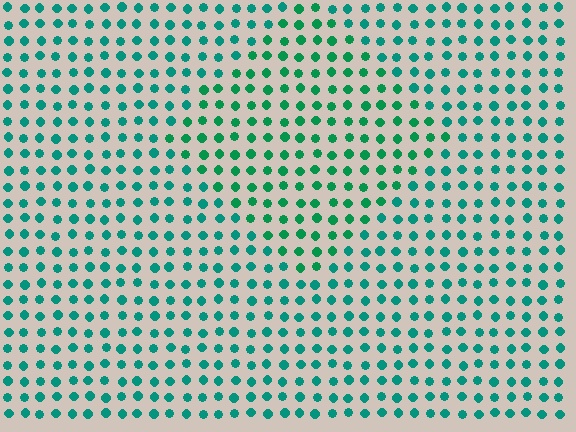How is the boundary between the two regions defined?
The boundary is defined purely by a slight shift in hue (about 22 degrees). Spacing, size, and orientation are identical on both sides.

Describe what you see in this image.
The image is filled with small teal elements in a uniform arrangement. A diamond-shaped region is visible where the elements are tinted to a slightly different hue, forming a subtle color boundary.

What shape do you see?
I see a diamond.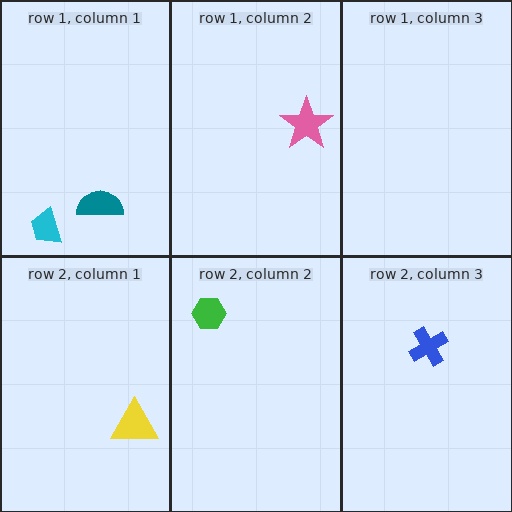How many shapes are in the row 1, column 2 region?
1.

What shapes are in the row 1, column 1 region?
The teal semicircle, the cyan trapezoid.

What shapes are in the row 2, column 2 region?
The green hexagon.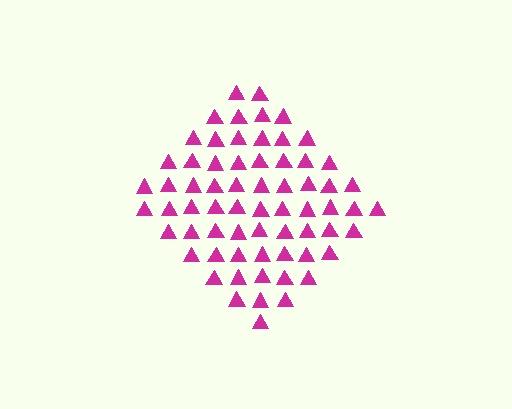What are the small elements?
The small elements are triangles.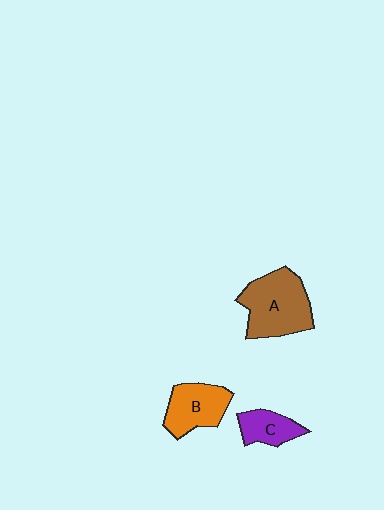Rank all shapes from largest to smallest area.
From largest to smallest: A (brown), B (orange), C (purple).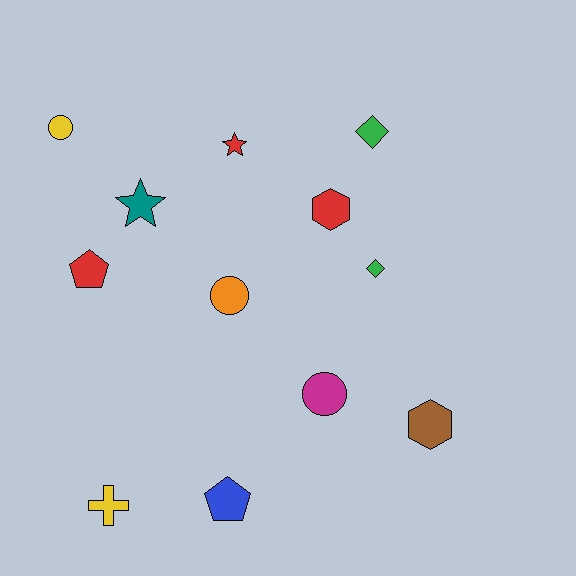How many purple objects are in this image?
There are no purple objects.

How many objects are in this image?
There are 12 objects.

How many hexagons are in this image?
There are 2 hexagons.